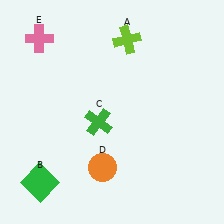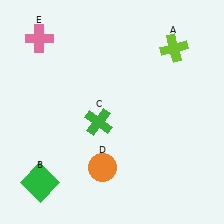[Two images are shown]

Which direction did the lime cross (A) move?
The lime cross (A) moved right.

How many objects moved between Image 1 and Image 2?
1 object moved between the two images.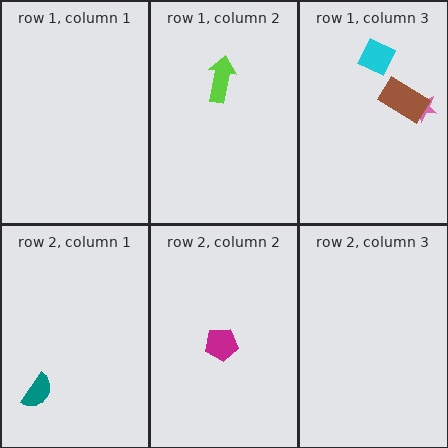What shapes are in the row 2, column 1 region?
The teal semicircle.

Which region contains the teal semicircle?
The row 2, column 1 region.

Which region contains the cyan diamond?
The row 1, column 3 region.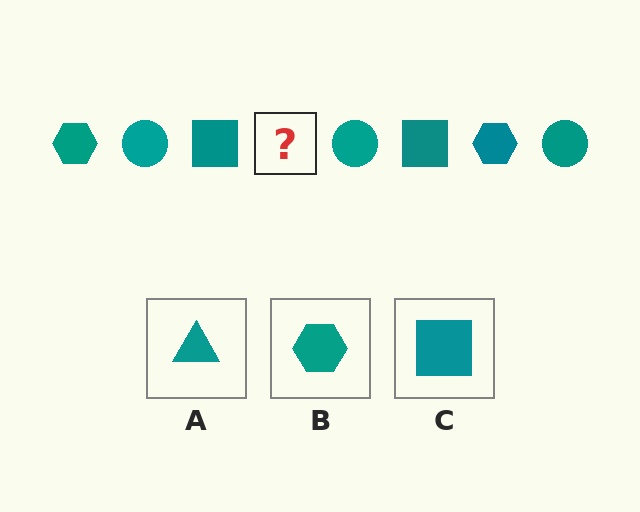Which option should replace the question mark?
Option B.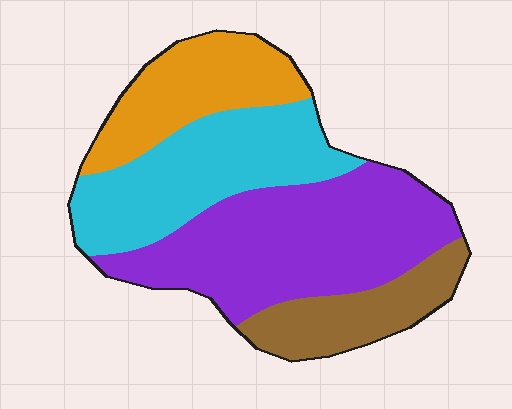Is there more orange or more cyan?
Cyan.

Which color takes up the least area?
Brown, at roughly 15%.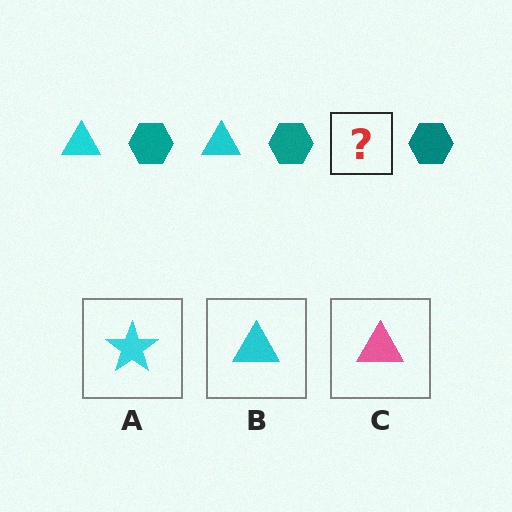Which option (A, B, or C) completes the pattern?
B.